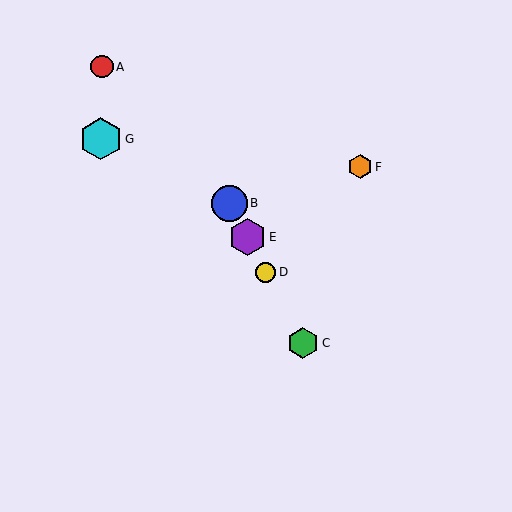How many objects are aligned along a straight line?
4 objects (B, C, D, E) are aligned along a straight line.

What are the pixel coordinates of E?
Object E is at (247, 237).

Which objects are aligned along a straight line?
Objects B, C, D, E are aligned along a straight line.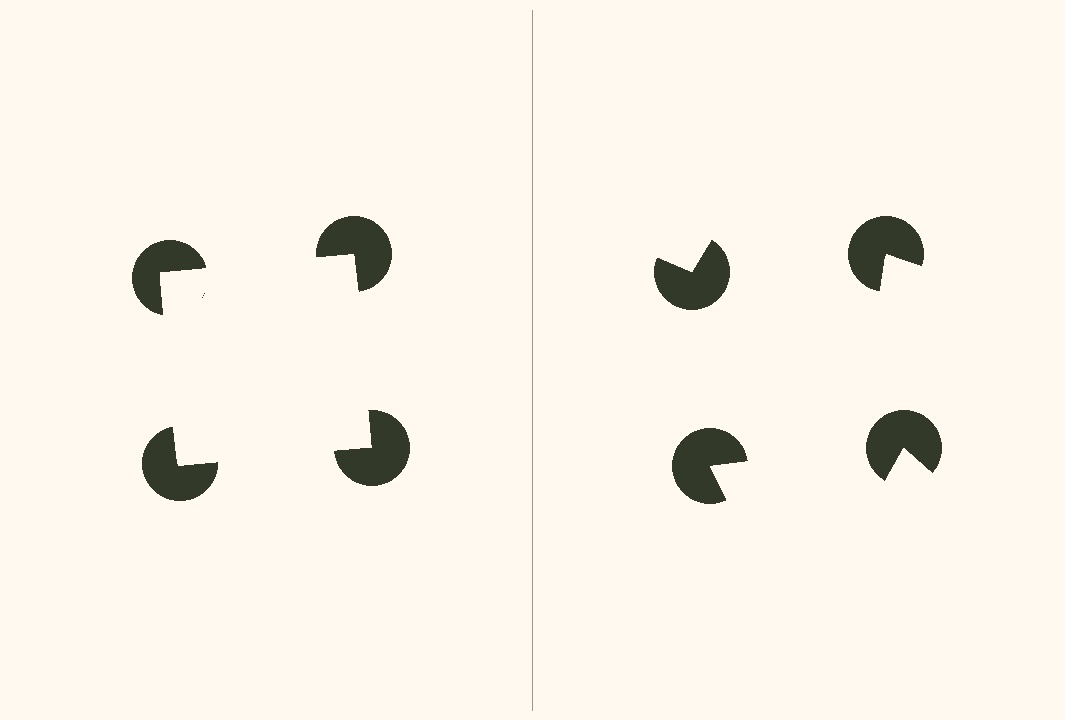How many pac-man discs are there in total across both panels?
8 — 4 on each side.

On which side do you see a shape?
An illusory square appears on the left side. On the right side the wedge cuts are rotated, so no coherent shape forms.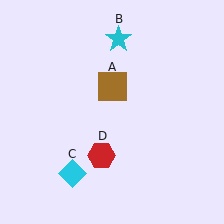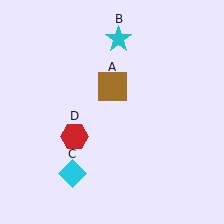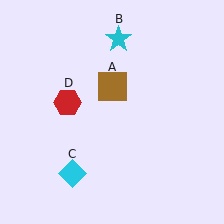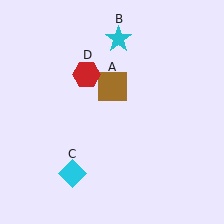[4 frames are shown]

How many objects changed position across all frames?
1 object changed position: red hexagon (object D).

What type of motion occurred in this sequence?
The red hexagon (object D) rotated clockwise around the center of the scene.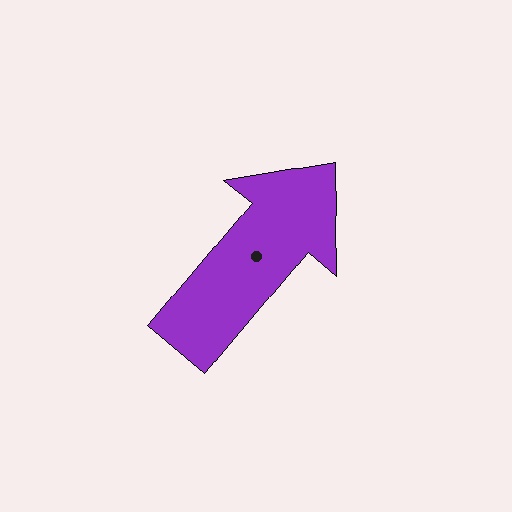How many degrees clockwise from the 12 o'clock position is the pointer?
Approximately 40 degrees.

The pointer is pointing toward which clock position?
Roughly 1 o'clock.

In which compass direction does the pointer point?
Northeast.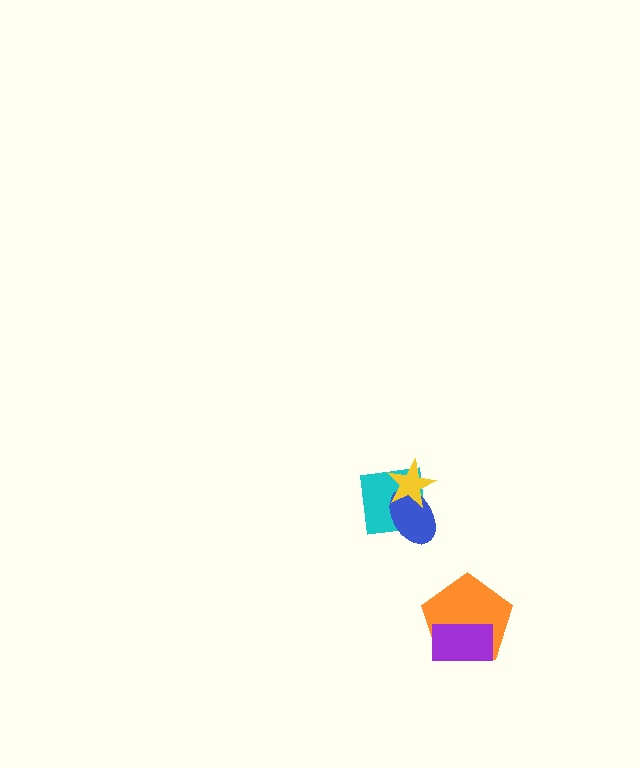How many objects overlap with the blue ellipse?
2 objects overlap with the blue ellipse.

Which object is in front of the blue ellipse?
The yellow star is in front of the blue ellipse.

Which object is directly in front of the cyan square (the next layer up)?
The blue ellipse is directly in front of the cyan square.